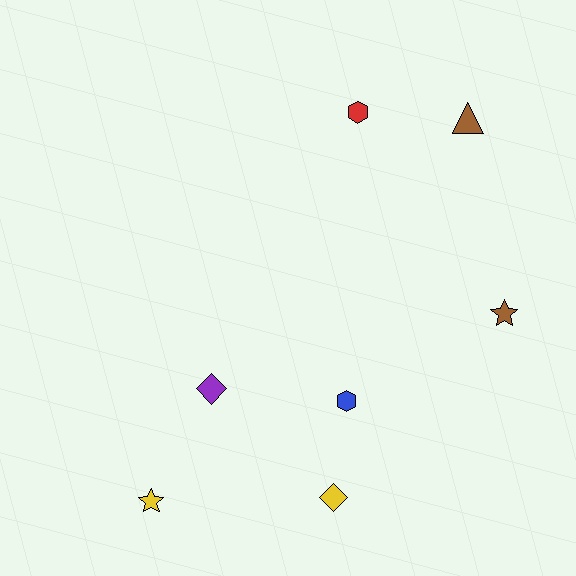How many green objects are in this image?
There are no green objects.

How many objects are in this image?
There are 7 objects.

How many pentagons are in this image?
There are no pentagons.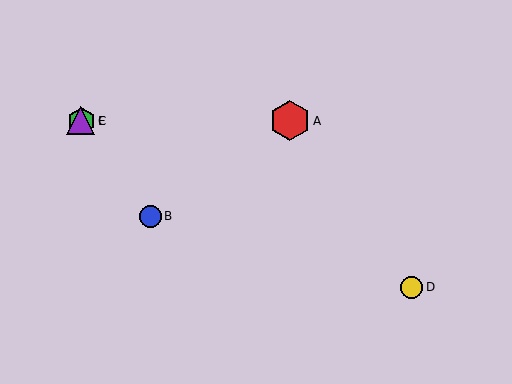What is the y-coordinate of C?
Object C is at y≈121.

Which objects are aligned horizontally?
Objects A, C, E are aligned horizontally.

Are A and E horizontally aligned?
Yes, both are at y≈121.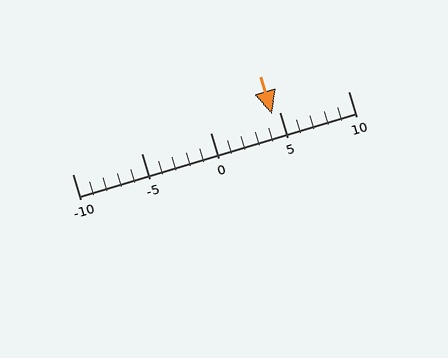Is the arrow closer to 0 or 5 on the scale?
The arrow is closer to 5.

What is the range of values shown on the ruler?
The ruler shows values from -10 to 10.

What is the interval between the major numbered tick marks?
The major tick marks are spaced 5 units apart.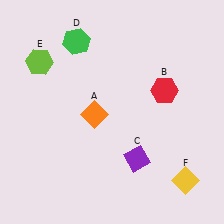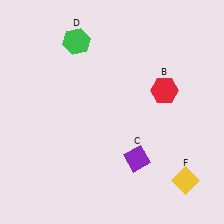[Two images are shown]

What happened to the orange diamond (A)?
The orange diamond (A) was removed in Image 2. It was in the bottom-left area of Image 1.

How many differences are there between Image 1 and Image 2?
There are 2 differences between the two images.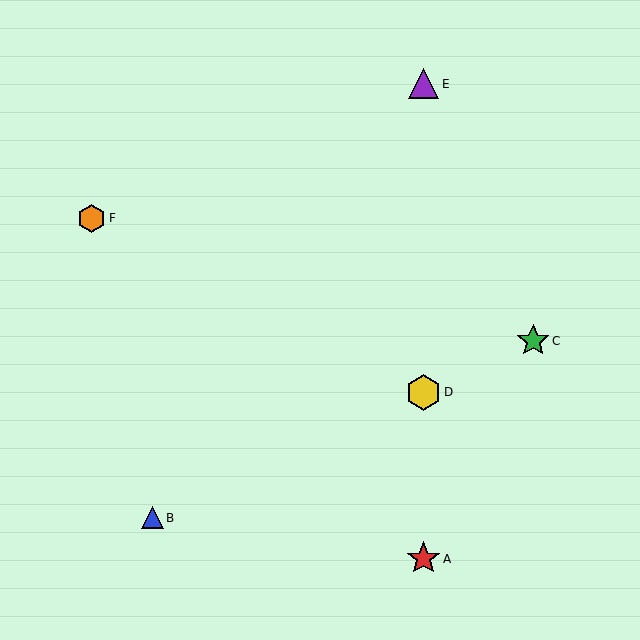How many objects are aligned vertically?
3 objects (A, D, E) are aligned vertically.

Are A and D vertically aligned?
Yes, both are at x≈424.